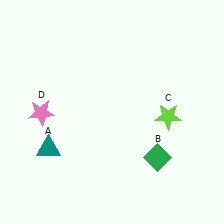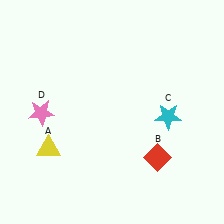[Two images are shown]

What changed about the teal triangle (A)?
In Image 1, A is teal. In Image 2, it changed to yellow.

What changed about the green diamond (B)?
In Image 1, B is green. In Image 2, it changed to red.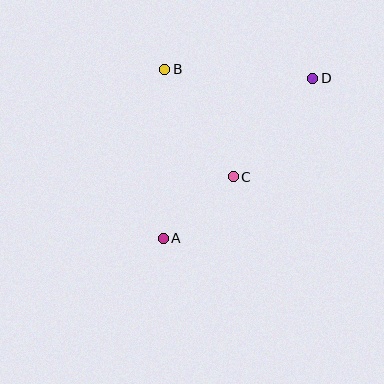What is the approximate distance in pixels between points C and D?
The distance between C and D is approximately 127 pixels.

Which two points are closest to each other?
Points A and C are closest to each other.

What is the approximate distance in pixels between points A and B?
The distance between A and B is approximately 169 pixels.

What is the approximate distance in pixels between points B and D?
The distance between B and D is approximately 148 pixels.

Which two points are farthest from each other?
Points A and D are farthest from each other.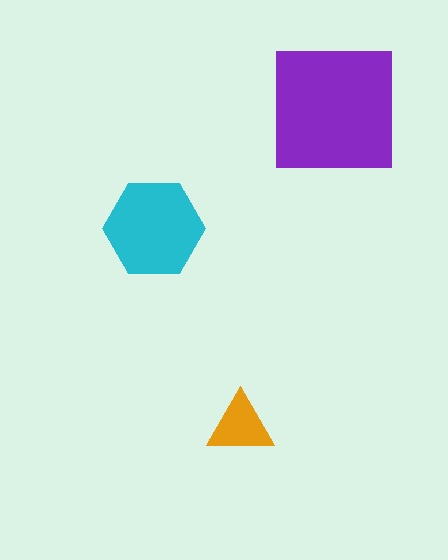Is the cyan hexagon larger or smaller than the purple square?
Smaller.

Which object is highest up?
The purple square is topmost.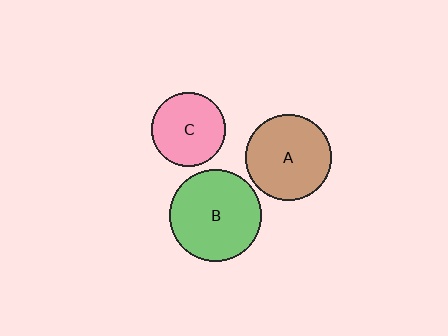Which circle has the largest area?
Circle B (green).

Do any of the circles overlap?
No, none of the circles overlap.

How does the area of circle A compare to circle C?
Approximately 1.4 times.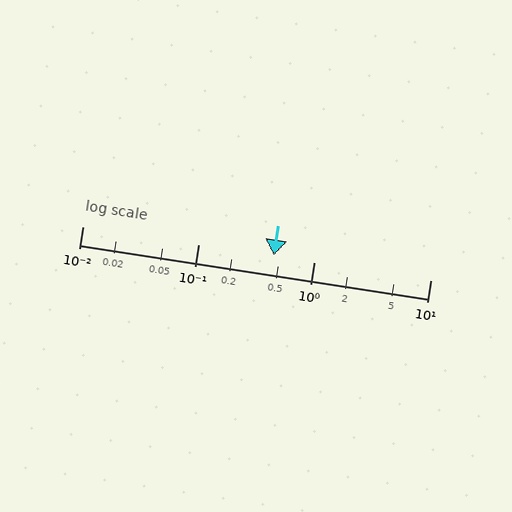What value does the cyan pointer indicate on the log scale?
The pointer indicates approximately 0.45.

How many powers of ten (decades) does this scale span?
The scale spans 3 decades, from 0.01 to 10.